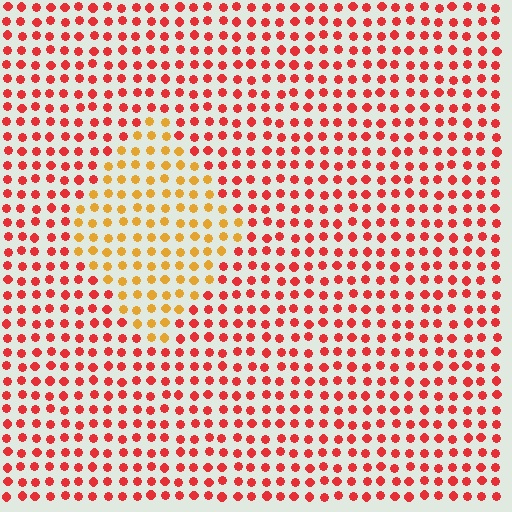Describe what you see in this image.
The image is filled with small red elements in a uniform arrangement. A diamond-shaped region is visible where the elements are tinted to a slightly different hue, forming a subtle color boundary.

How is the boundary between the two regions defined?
The boundary is defined purely by a slight shift in hue (about 41 degrees). Spacing, size, and orientation are identical on both sides.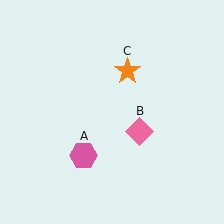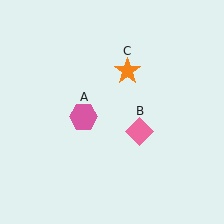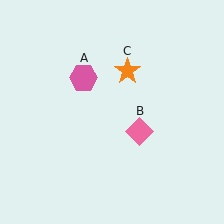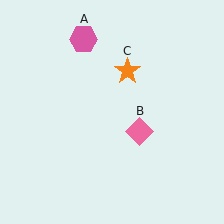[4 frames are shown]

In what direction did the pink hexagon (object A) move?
The pink hexagon (object A) moved up.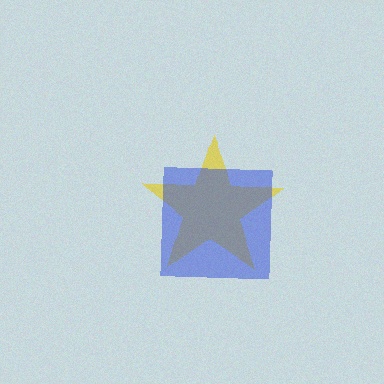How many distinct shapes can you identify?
There are 2 distinct shapes: a yellow star, a blue square.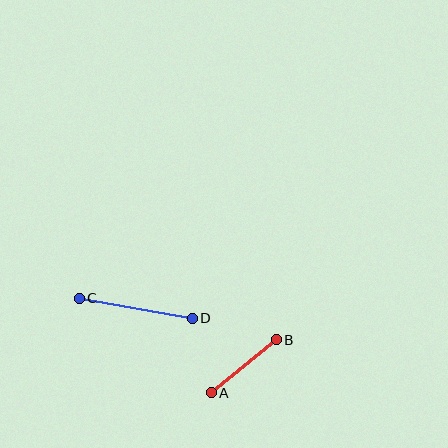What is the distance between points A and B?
The distance is approximately 84 pixels.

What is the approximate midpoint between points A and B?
The midpoint is at approximately (244, 366) pixels.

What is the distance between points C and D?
The distance is approximately 115 pixels.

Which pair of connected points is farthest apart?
Points C and D are farthest apart.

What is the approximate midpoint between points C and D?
The midpoint is at approximately (136, 308) pixels.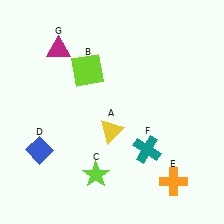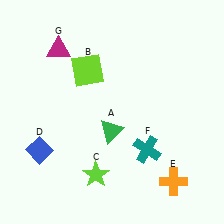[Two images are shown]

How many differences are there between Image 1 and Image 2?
There is 1 difference between the two images.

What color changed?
The triangle (A) changed from yellow in Image 1 to green in Image 2.